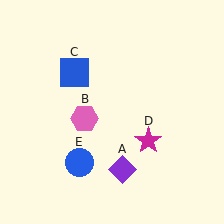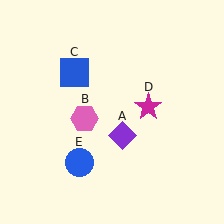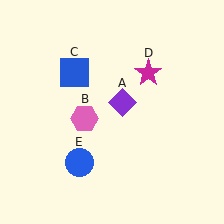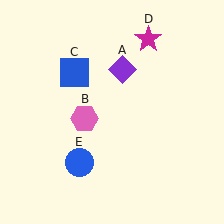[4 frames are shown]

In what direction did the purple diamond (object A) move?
The purple diamond (object A) moved up.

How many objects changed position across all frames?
2 objects changed position: purple diamond (object A), magenta star (object D).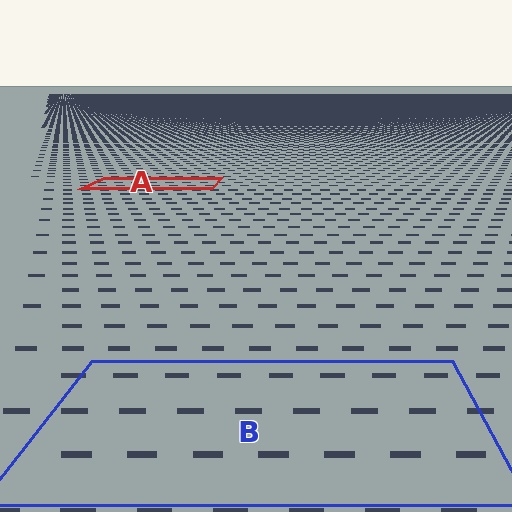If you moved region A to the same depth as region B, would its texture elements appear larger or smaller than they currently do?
They would appear larger. At a closer depth, the same texture elements are projected at a bigger on-screen size.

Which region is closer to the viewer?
Region B is closer. The texture elements there are larger and more spread out.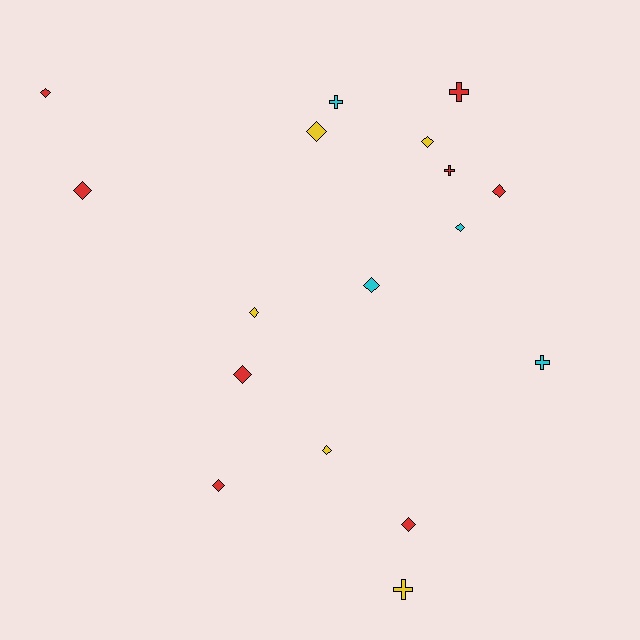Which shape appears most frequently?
Diamond, with 12 objects.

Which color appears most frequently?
Red, with 8 objects.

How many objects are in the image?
There are 17 objects.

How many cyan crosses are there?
There are 2 cyan crosses.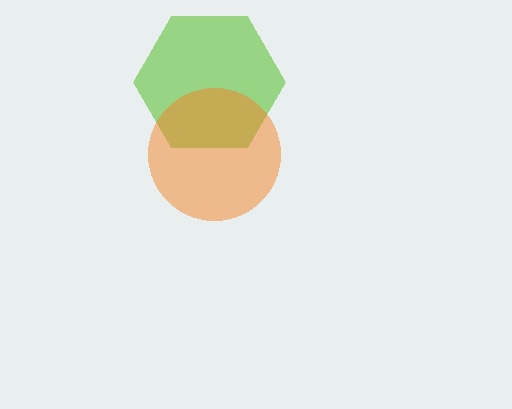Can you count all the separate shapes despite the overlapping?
Yes, there are 2 separate shapes.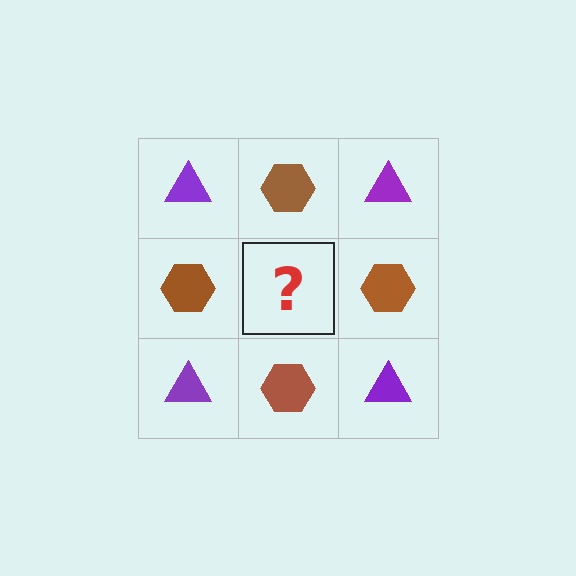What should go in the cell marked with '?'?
The missing cell should contain a purple triangle.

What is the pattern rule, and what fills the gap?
The rule is that it alternates purple triangle and brown hexagon in a checkerboard pattern. The gap should be filled with a purple triangle.